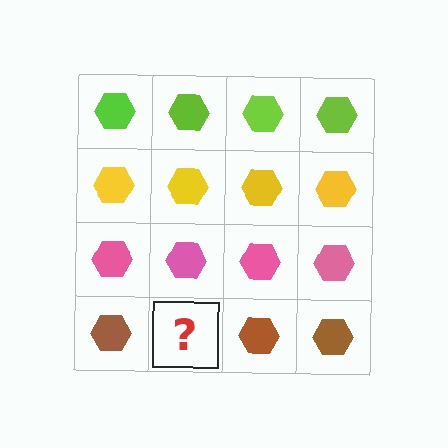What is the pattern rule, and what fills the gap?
The rule is that each row has a consistent color. The gap should be filled with a brown hexagon.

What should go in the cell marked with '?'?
The missing cell should contain a brown hexagon.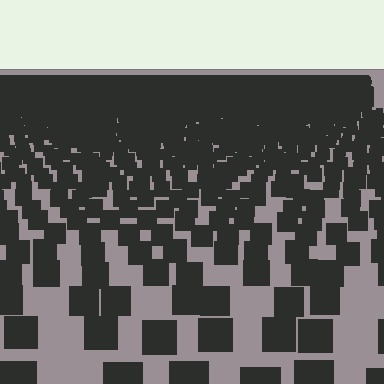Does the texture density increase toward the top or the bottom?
Density increases toward the top.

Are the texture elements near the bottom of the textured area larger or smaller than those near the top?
Larger. Near the bottom, elements are closer to the viewer and appear at a bigger on-screen size.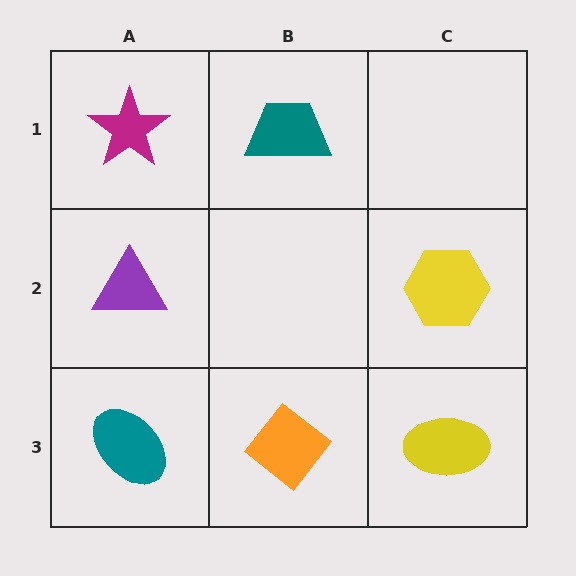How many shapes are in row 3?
3 shapes.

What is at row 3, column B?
An orange diamond.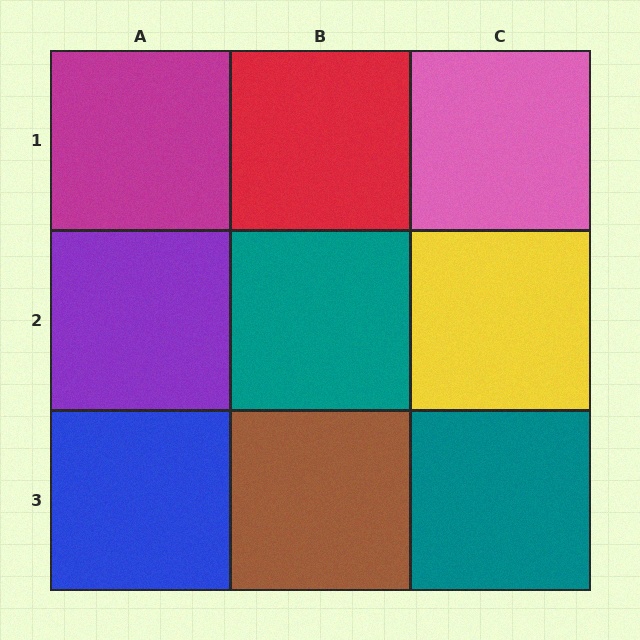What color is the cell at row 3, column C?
Teal.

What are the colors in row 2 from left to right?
Purple, teal, yellow.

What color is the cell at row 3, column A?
Blue.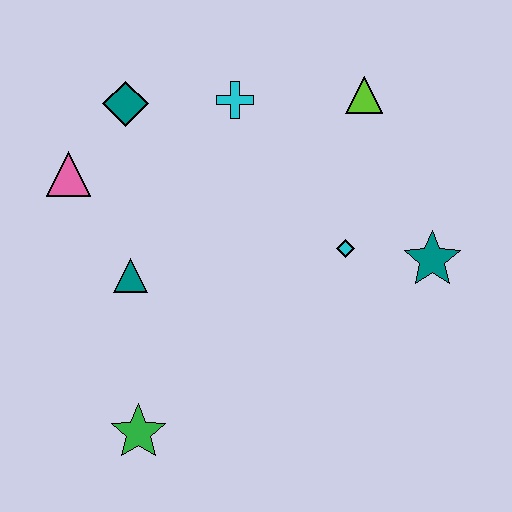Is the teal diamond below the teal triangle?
No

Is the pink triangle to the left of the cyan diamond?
Yes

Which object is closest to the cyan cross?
The teal diamond is closest to the cyan cross.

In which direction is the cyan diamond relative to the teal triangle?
The cyan diamond is to the right of the teal triangle.